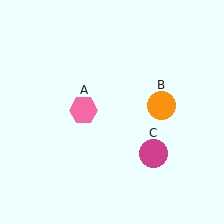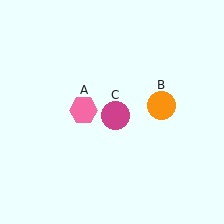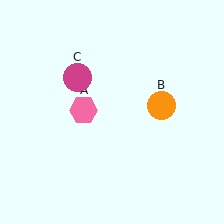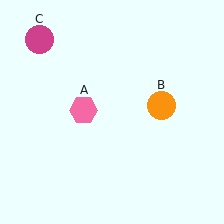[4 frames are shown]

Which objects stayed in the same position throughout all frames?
Pink hexagon (object A) and orange circle (object B) remained stationary.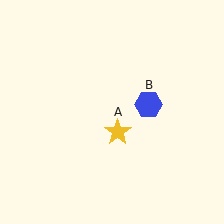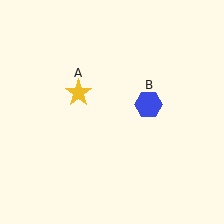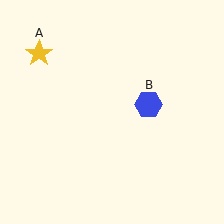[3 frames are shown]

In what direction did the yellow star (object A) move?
The yellow star (object A) moved up and to the left.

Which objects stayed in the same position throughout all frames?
Blue hexagon (object B) remained stationary.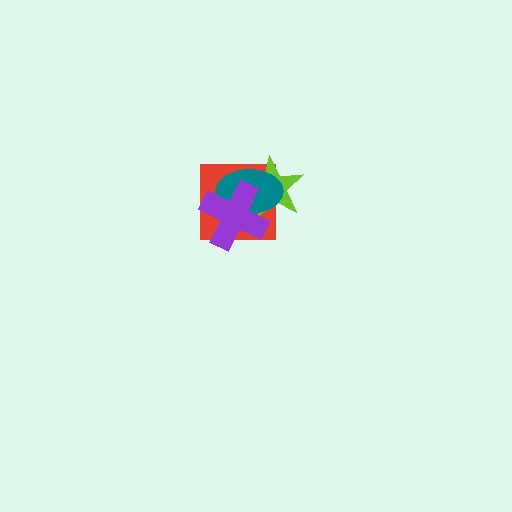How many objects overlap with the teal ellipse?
3 objects overlap with the teal ellipse.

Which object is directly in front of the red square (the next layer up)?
The lime star is directly in front of the red square.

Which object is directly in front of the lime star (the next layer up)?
The teal ellipse is directly in front of the lime star.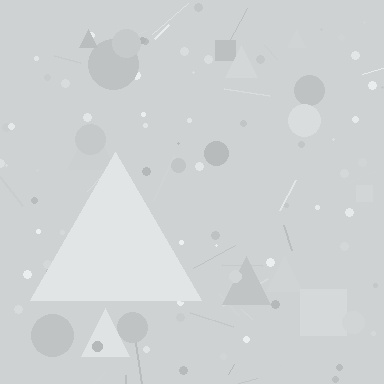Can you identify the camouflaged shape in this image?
The camouflaged shape is a triangle.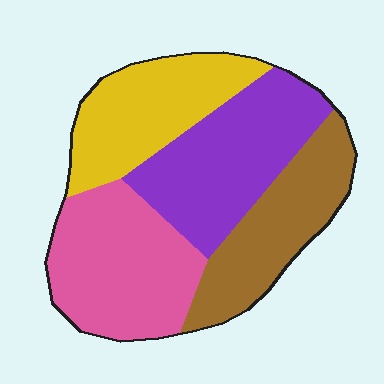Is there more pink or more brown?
Pink.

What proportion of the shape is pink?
Pink takes up about one quarter (1/4) of the shape.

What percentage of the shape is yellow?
Yellow takes up between a sixth and a third of the shape.